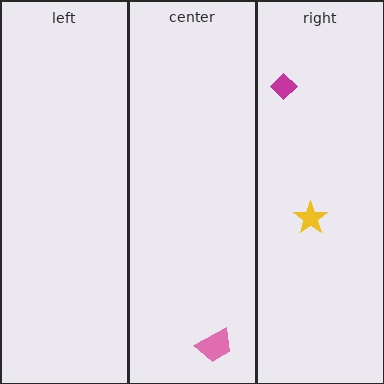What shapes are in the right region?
The yellow star, the magenta diamond.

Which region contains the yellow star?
The right region.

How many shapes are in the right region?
2.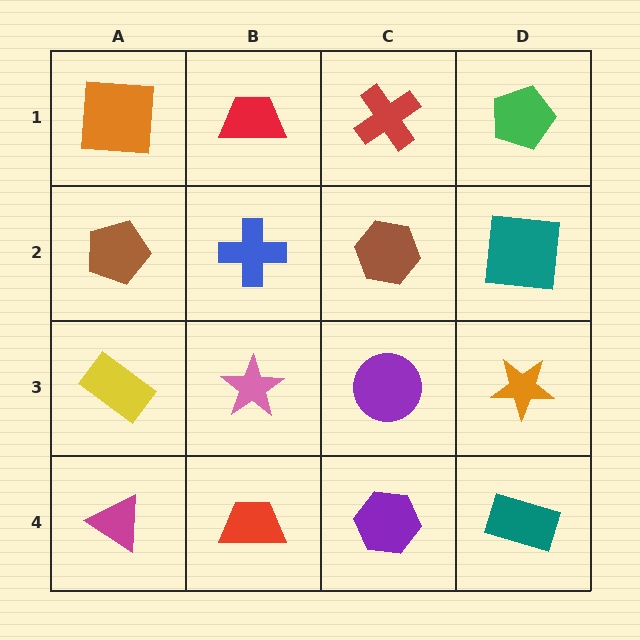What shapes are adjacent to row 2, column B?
A red trapezoid (row 1, column B), a pink star (row 3, column B), a brown pentagon (row 2, column A), a brown hexagon (row 2, column C).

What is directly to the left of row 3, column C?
A pink star.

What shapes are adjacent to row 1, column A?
A brown pentagon (row 2, column A), a red trapezoid (row 1, column B).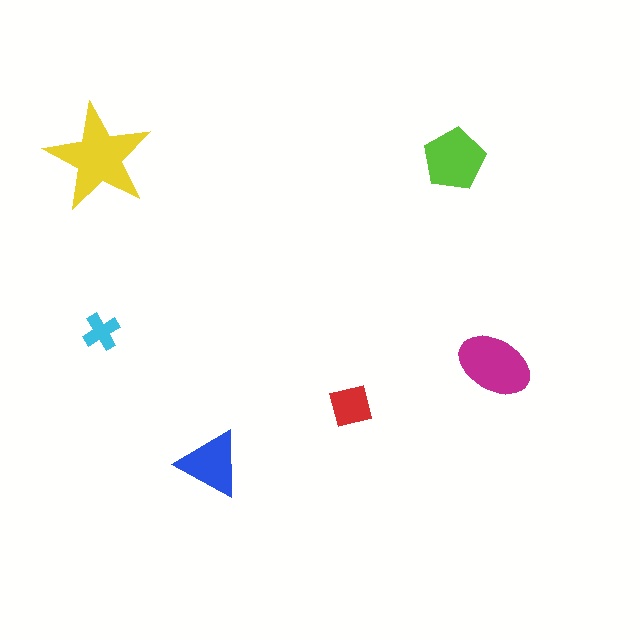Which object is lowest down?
The blue triangle is bottommost.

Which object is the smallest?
The cyan cross.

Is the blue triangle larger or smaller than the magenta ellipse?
Smaller.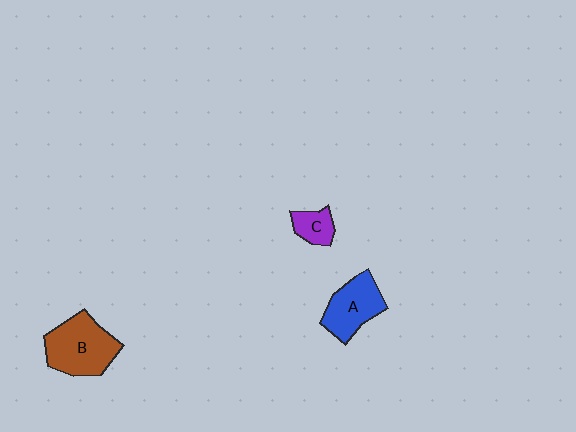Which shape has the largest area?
Shape B (brown).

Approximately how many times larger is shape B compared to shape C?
Approximately 2.7 times.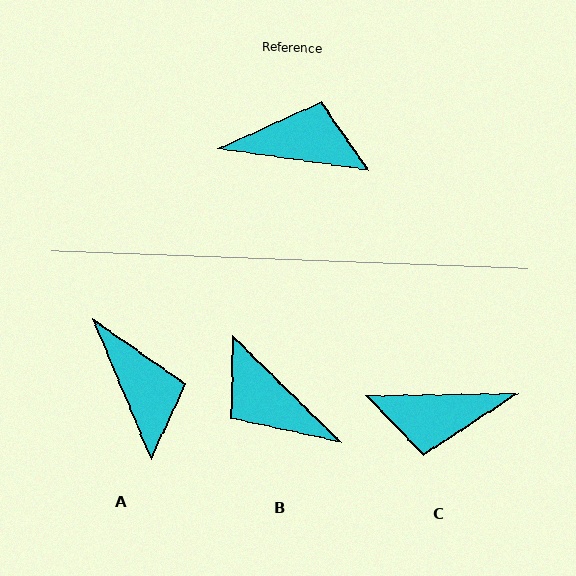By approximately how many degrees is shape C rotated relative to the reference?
Approximately 171 degrees clockwise.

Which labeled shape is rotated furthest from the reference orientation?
C, about 171 degrees away.